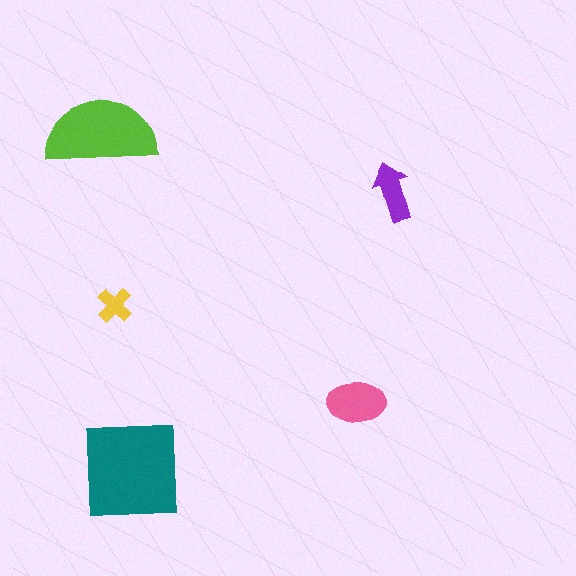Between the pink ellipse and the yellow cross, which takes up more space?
The pink ellipse.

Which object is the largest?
The teal square.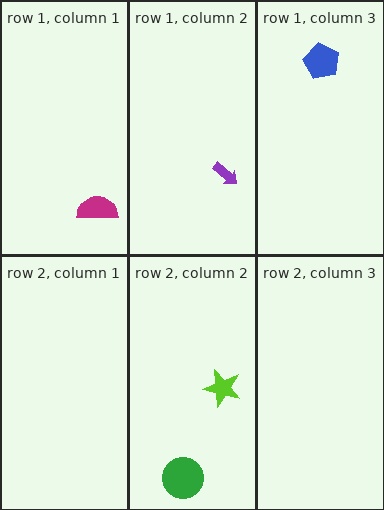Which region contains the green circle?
The row 2, column 2 region.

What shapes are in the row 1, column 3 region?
The blue pentagon.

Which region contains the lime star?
The row 2, column 2 region.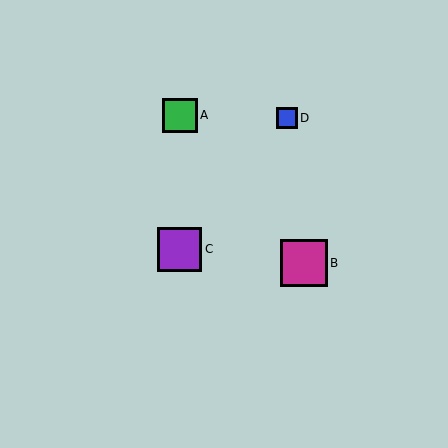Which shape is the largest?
The magenta square (labeled B) is the largest.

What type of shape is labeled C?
Shape C is a purple square.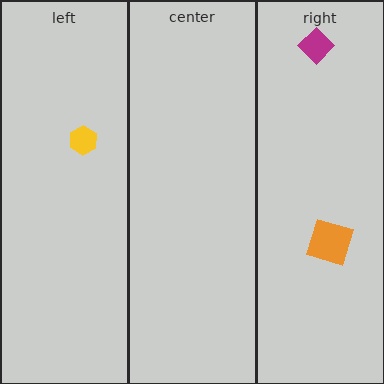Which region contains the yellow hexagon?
The left region.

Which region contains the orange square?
The right region.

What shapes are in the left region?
The yellow hexagon.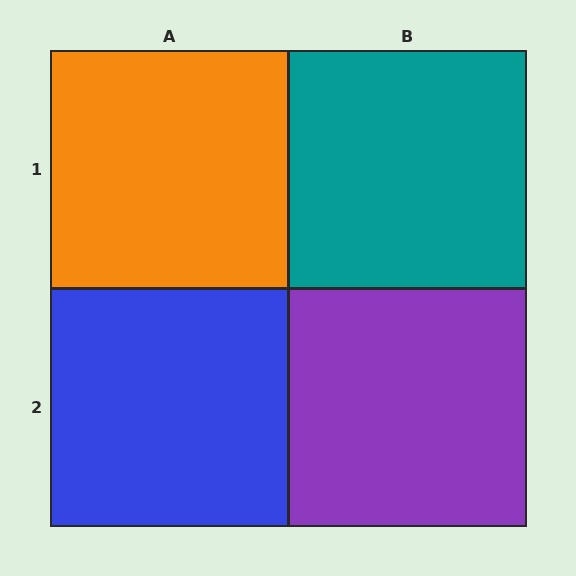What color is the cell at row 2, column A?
Blue.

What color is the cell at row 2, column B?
Purple.